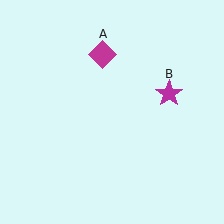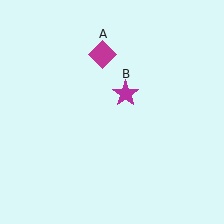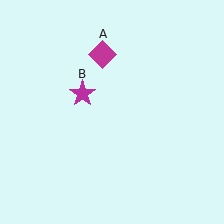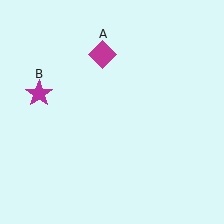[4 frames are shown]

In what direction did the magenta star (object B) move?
The magenta star (object B) moved left.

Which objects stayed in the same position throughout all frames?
Magenta diamond (object A) remained stationary.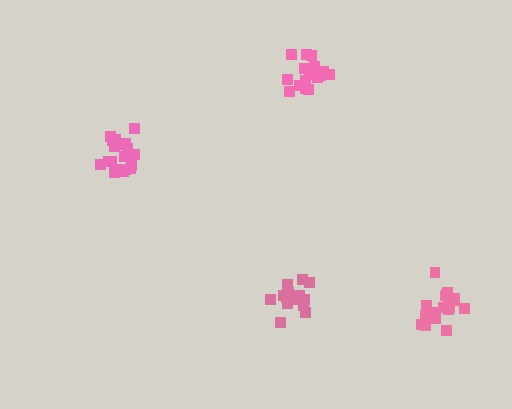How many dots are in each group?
Group 1: 21 dots, Group 2: 21 dots, Group 3: 17 dots, Group 4: 20 dots (79 total).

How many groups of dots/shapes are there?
There are 4 groups.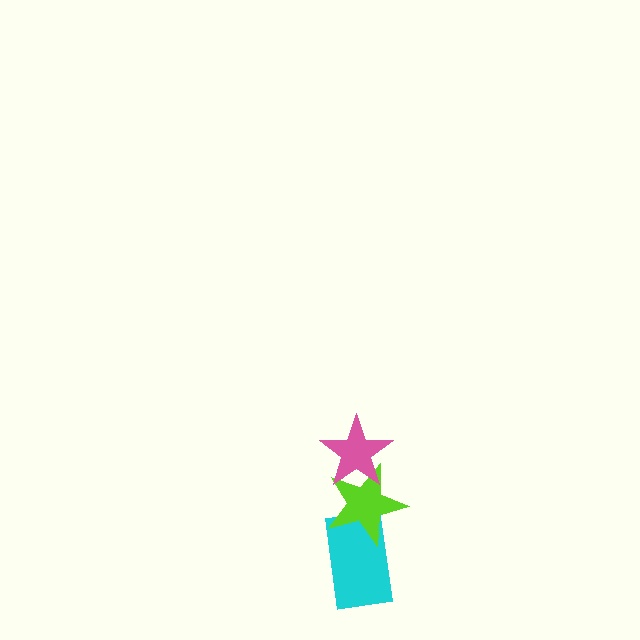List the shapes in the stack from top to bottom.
From top to bottom: the pink star, the lime star, the cyan rectangle.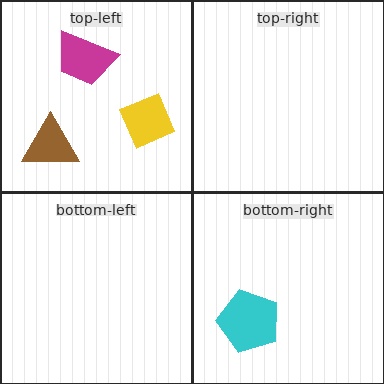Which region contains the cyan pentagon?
The bottom-right region.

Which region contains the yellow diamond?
The top-left region.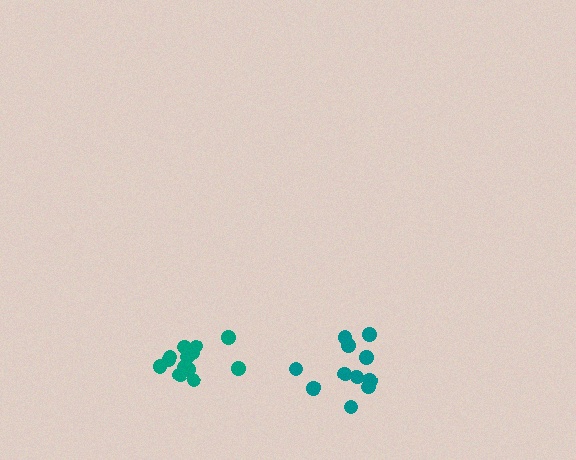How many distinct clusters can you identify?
There are 2 distinct clusters.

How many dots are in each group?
Group 1: 11 dots, Group 2: 14 dots (25 total).